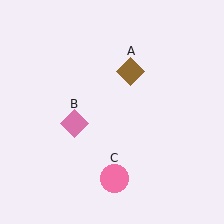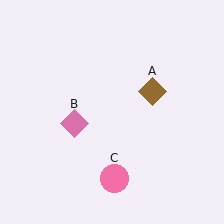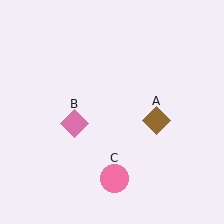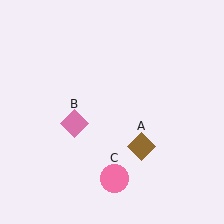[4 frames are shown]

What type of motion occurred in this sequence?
The brown diamond (object A) rotated clockwise around the center of the scene.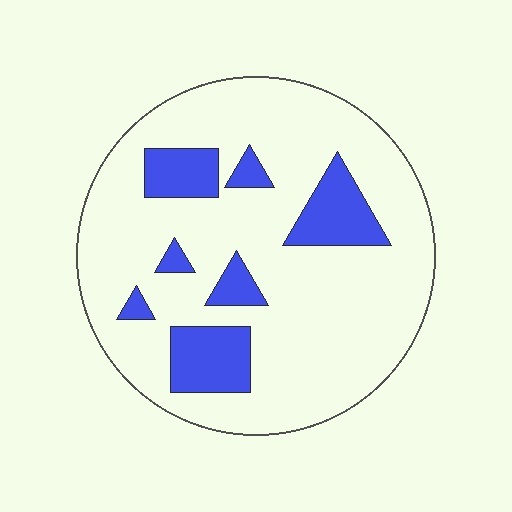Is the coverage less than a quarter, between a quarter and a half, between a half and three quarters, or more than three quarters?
Less than a quarter.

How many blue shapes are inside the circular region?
7.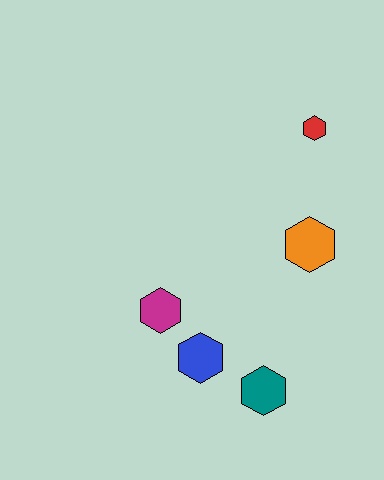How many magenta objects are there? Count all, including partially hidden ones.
There is 1 magenta object.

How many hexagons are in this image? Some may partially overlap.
There are 5 hexagons.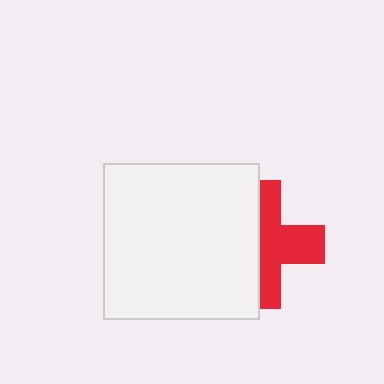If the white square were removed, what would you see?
You would see the complete red cross.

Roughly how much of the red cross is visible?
About half of it is visible (roughly 53%).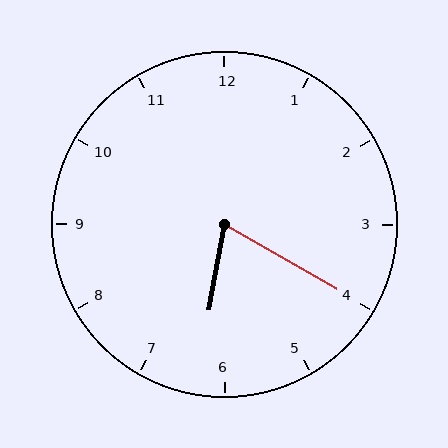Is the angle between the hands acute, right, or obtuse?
It is acute.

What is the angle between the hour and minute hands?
Approximately 70 degrees.